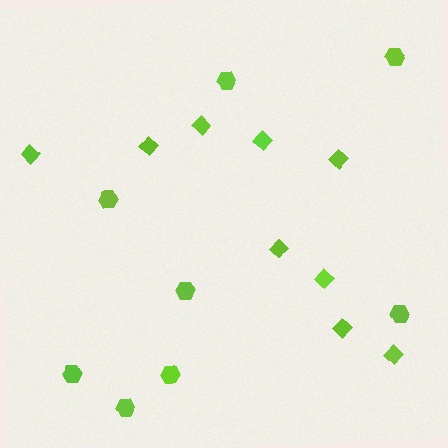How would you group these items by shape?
There are 2 groups: one group of diamonds (9) and one group of hexagons (8).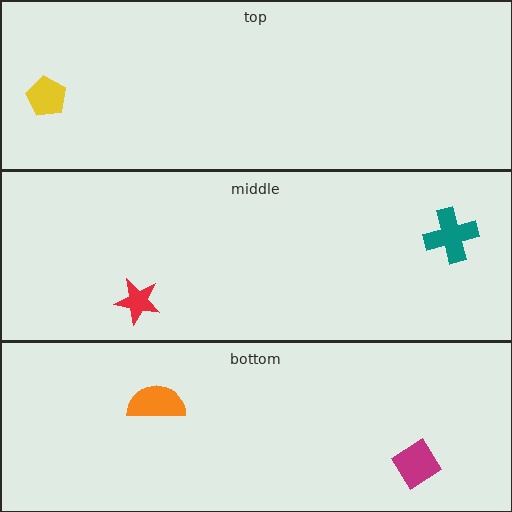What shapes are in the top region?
The yellow pentagon.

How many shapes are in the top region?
1.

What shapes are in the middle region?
The teal cross, the red star.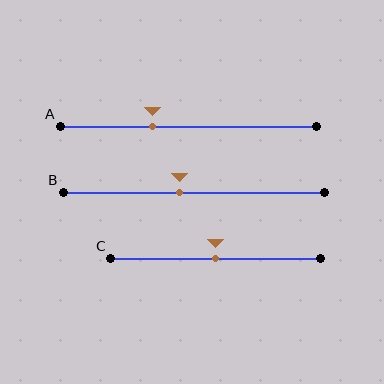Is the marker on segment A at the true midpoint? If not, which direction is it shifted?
No, the marker on segment A is shifted to the left by about 14% of the segment length.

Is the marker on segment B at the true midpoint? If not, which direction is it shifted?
No, the marker on segment B is shifted to the left by about 5% of the segment length.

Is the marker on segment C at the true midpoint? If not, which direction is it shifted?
Yes, the marker on segment C is at the true midpoint.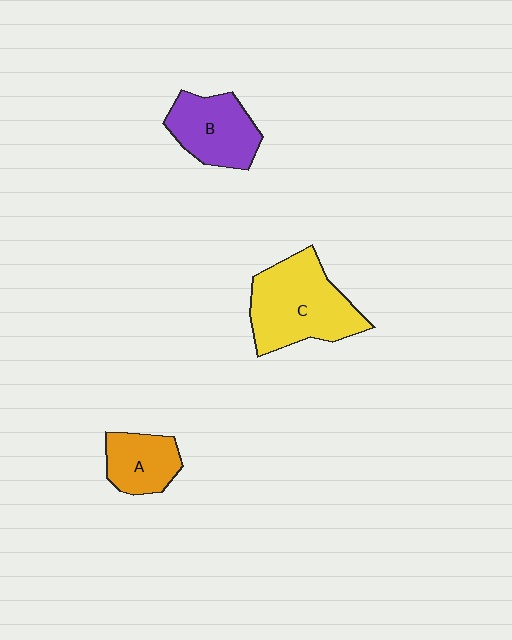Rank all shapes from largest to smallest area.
From largest to smallest: C (yellow), B (purple), A (orange).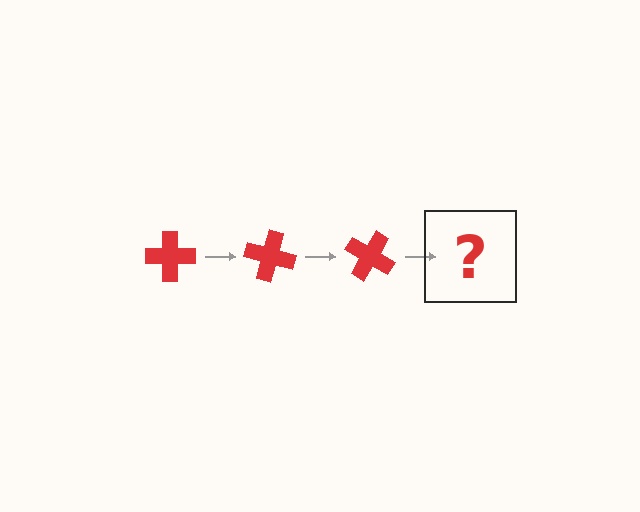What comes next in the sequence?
The next element should be a red cross rotated 45 degrees.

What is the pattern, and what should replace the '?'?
The pattern is that the cross rotates 15 degrees each step. The '?' should be a red cross rotated 45 degrees.